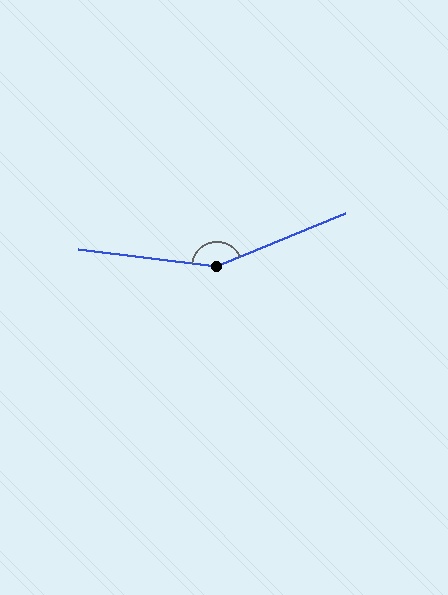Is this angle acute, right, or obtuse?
It is obtuse.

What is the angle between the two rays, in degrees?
Approximately 151 degrees.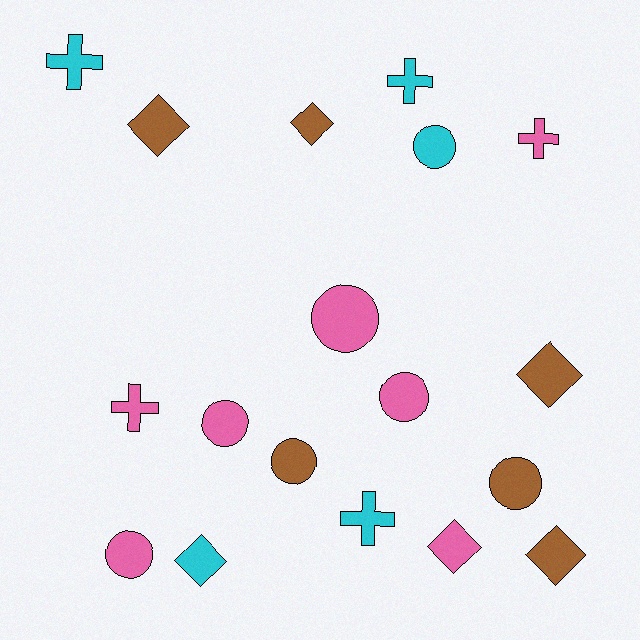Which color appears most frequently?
Pink, with 7 objects.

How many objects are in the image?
There are 18 objects.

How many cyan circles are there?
There is 1 cyan circle.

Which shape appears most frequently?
Circle, with 7 objects.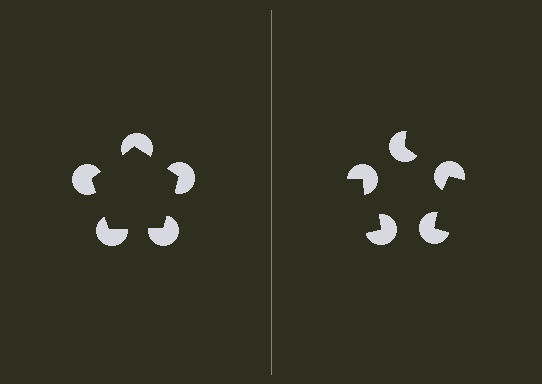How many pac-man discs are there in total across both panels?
10 — 5 on each side.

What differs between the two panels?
The pac-man discs are positioned identically on both sides; only the wedge orientations differ. On the left they align to a pentagon; on the right they are misaligned.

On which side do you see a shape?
An illusory pentagon appears on the left side. On the right side the wedge cuts are rotated, so no coherent shape forms.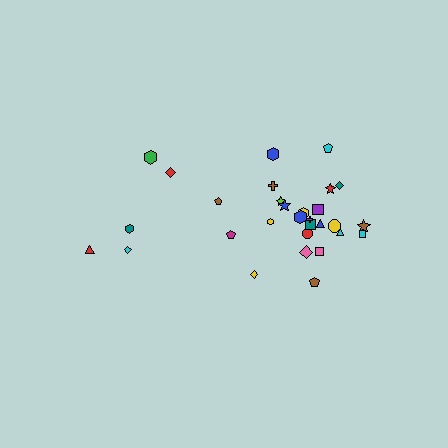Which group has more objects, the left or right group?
The right group.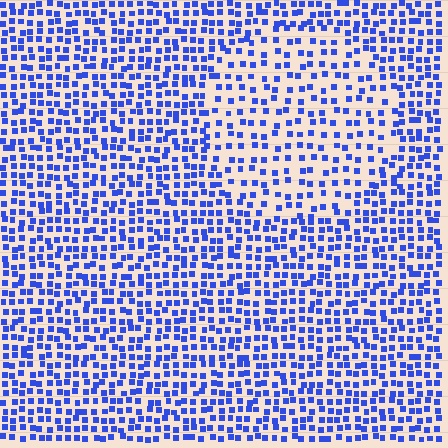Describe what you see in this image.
The image contains small blue elements arranged at two different densities. A circle-shaped region is visible where the elements are less densely packed than the surrounding area.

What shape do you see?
I see a circle.